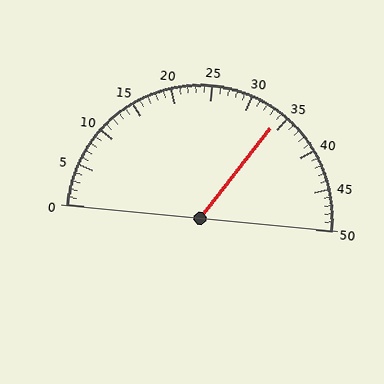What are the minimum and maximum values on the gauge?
The gauge ranges from 0 to 50.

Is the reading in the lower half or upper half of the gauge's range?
The reading is in the upper half of the range (0 to 50).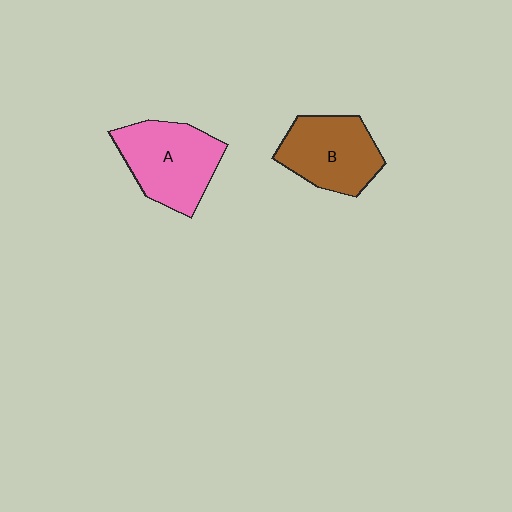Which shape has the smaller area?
Shape B (brown).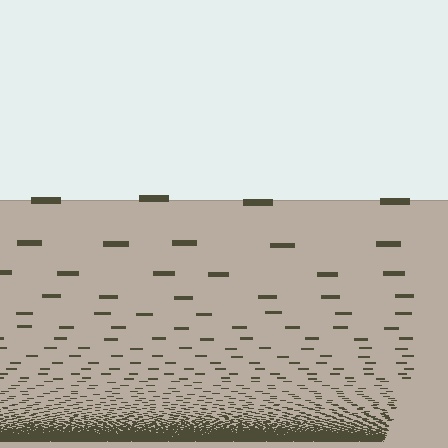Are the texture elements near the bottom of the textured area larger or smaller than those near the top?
Smaller. The gradient is inverted — elements near the bottom are smaller and denser.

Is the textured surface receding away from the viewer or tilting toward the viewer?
The surface appears to tilt toward the viewer. Texture elements get larger and sparser toward the top.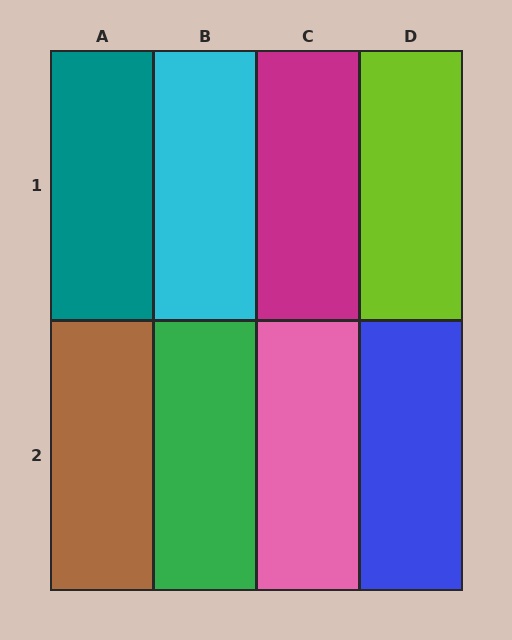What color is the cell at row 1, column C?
Magenta.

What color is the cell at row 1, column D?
Lime.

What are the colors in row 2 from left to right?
Brown, green, pink, blue.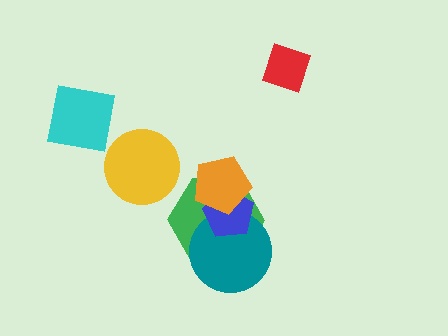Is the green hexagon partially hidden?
Yes, it is partially covered by another shape.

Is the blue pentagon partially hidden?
Yes, it is partially covered by another shape.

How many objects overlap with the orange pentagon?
2 objects overlap with the orange pentagon.